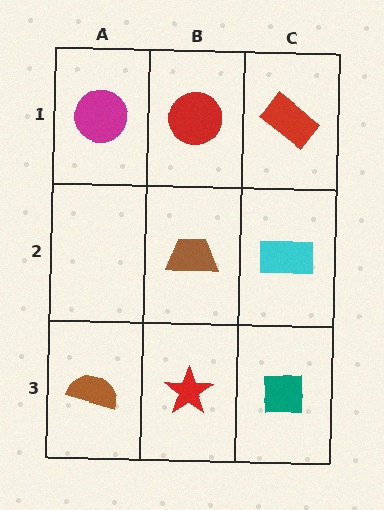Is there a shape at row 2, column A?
No, that cell is empty.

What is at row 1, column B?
A red circle.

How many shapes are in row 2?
2 shapes.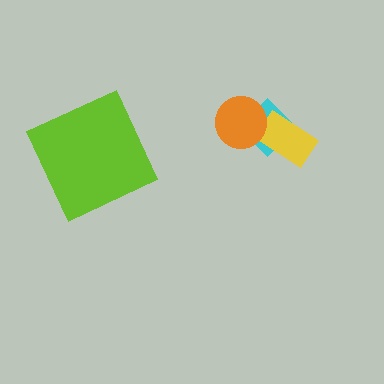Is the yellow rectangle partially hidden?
No, no other shape covers it.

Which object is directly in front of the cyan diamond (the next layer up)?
The yellow rectangle is directly in front of the cyan diamond.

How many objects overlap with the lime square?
0 objects overlap with the lime square.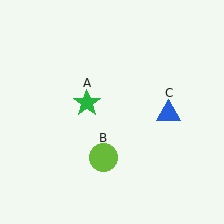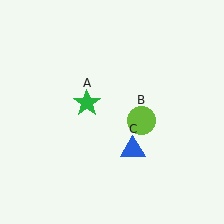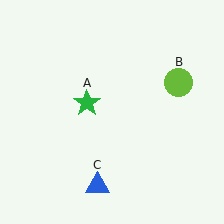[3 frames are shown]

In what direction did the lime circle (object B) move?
The lime circle (object B) moved up and to the right.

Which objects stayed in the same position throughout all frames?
Green star (object A) remained stationary.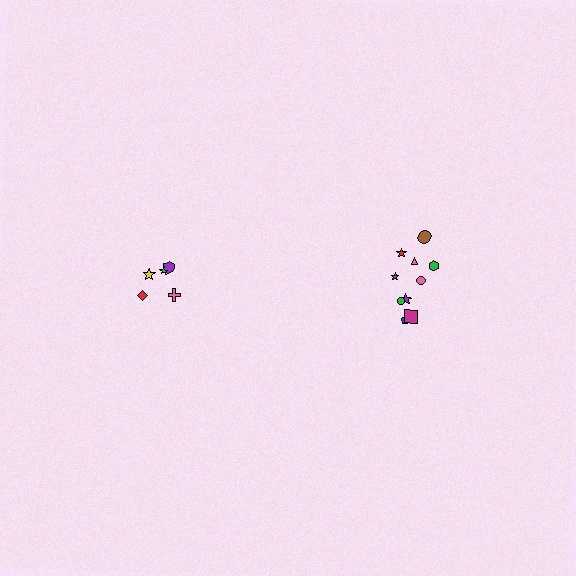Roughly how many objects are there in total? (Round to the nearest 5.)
Roughly 15 objects in total.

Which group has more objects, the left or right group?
The right group.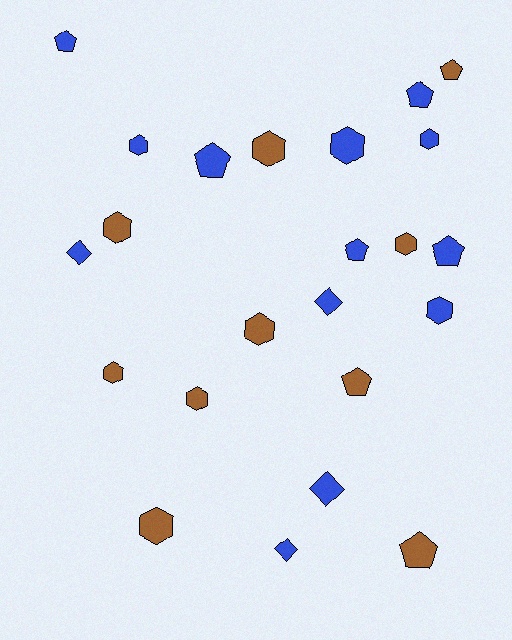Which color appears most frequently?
Blue, with 13 objects.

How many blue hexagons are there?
There are 4 blue hexagons.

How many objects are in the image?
There are 23 objects.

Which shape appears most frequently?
Hexagon, with 11 objects.